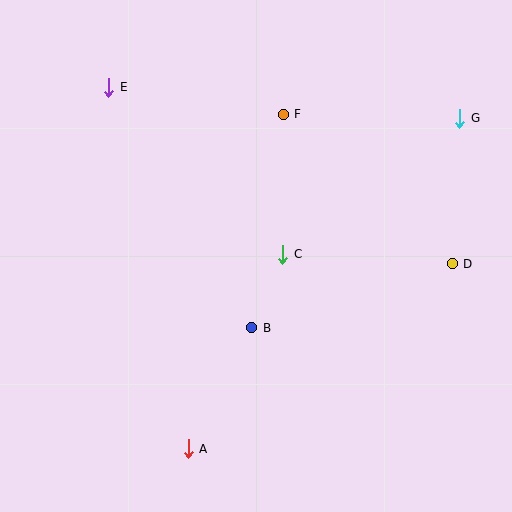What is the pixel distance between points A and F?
The distance between A and F is 348 pixels.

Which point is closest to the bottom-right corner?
Point D is closest to the bottom-right corner.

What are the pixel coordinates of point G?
Point G is at (460, 118).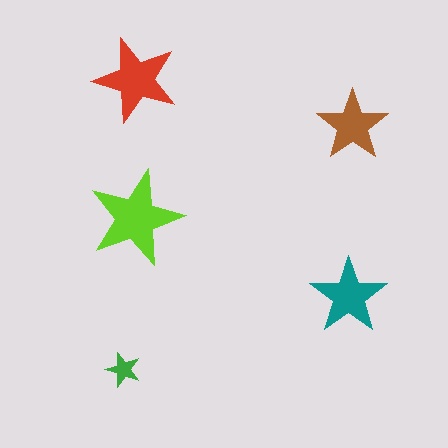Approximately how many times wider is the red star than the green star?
About 2.5 times wider.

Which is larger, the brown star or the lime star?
The lime one.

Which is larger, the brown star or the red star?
The red one.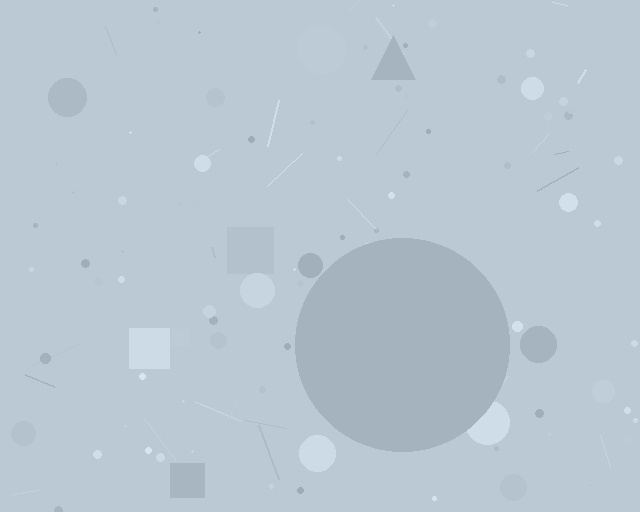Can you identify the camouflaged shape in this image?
The camouflaged shape is a circle.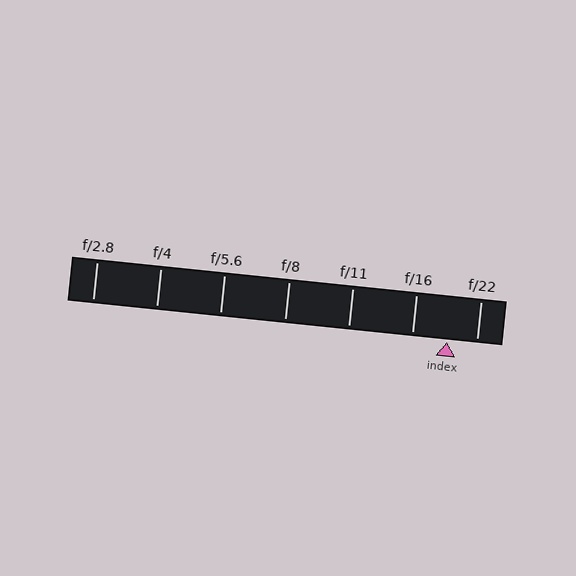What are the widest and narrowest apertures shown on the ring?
The widest aperture shown is f/2.8 and the narrowest is f/22.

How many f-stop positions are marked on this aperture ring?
There are 7 f-stop positions marked.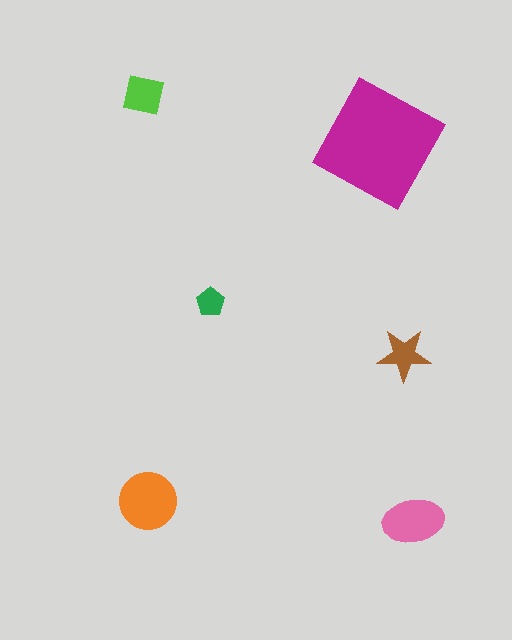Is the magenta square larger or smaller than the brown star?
Larger.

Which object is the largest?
The magenta square.